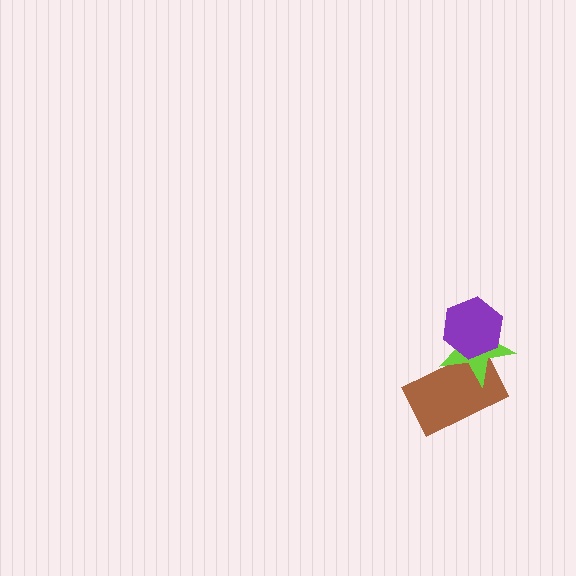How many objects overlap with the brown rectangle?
2 objects overlap with the brown rectangle.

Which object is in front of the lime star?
The purple hexagon is in front of the lime star.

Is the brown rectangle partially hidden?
Yes, it is partially covered by another shape.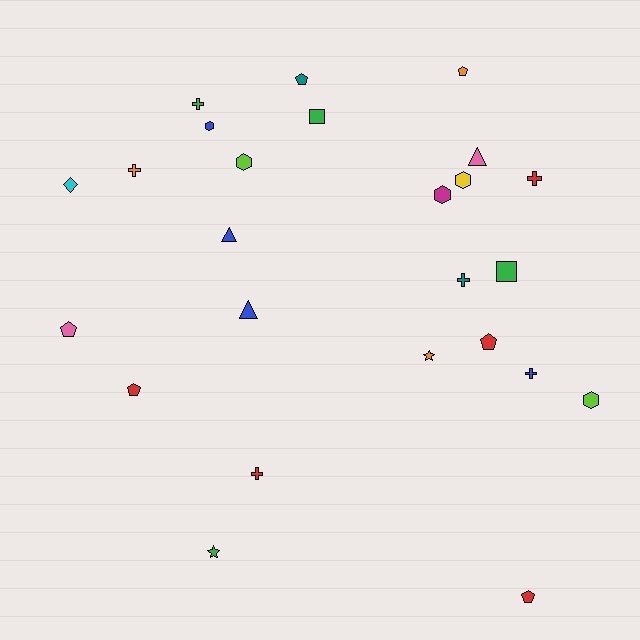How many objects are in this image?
There are 25 objects.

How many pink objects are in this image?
There are 2 pink objects.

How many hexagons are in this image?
There are 5 hexagons.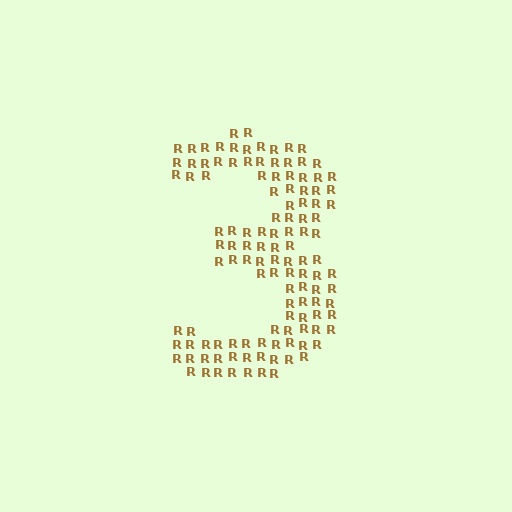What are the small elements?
The small elements are letter R's.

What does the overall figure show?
The overall figure shows the digit 3.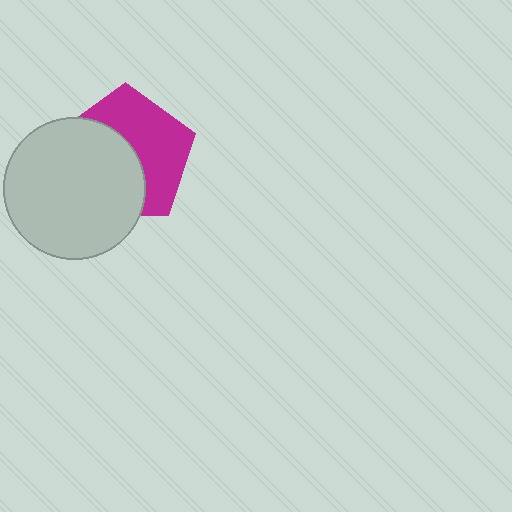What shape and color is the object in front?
The object in front is a light gray circle.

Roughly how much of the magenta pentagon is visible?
About half of it is visible (roughly 50%).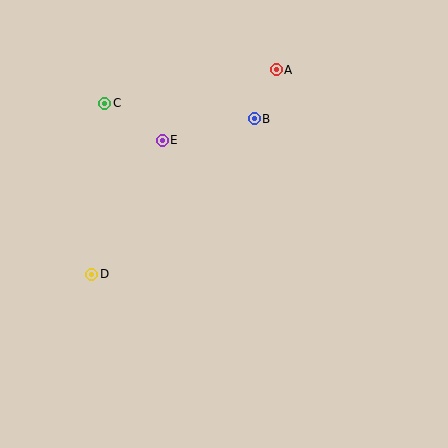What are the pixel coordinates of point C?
Point C is at (105, 103).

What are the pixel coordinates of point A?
Point A is at (276, 70).